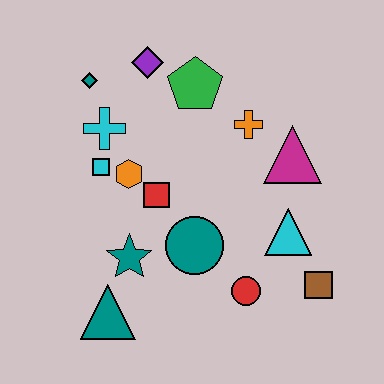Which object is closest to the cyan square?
The orange hexagon is closest to the cyan square.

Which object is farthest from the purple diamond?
The brown square is farthest from the purple diamond.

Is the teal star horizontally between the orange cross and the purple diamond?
No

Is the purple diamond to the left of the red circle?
Yes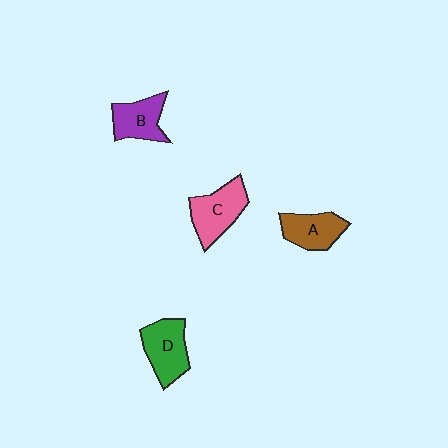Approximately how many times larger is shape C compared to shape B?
Approximately 1.2 times.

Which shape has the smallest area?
Shape B (purple).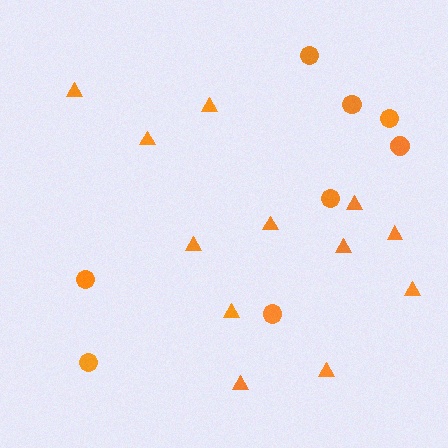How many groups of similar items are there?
There are 2 groups: one group of triangles (12) and one group of circles (8).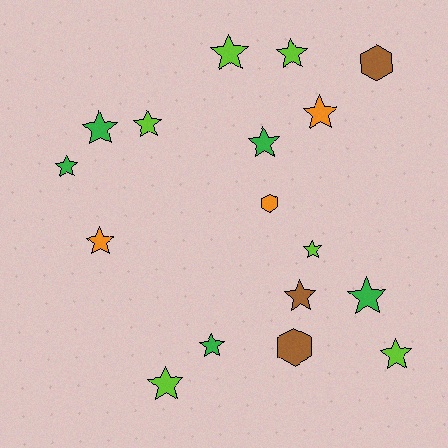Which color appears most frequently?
Lime, with 6 objects.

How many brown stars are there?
There is 1 brown star.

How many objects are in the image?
There are 17 objects.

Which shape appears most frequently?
Star, with 14 objects.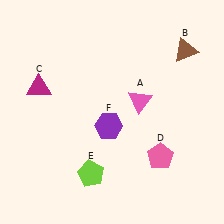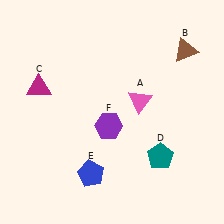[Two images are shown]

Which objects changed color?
D changed from pink to teal. E changed from lime to blue.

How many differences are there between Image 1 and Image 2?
There are 2 differences between the two images.